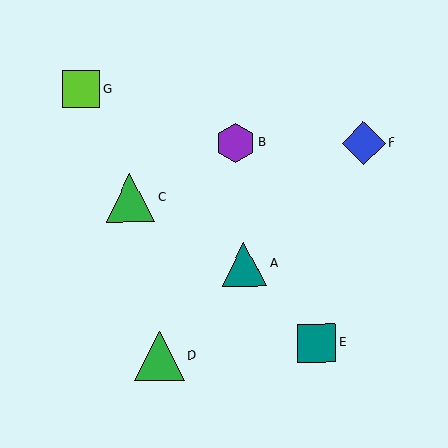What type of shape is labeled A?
Shape A is a teal triangle.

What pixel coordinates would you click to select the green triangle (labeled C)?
Click at (130, 198) to select the green triangle C.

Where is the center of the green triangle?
The center of the green triangle is at (130, 198).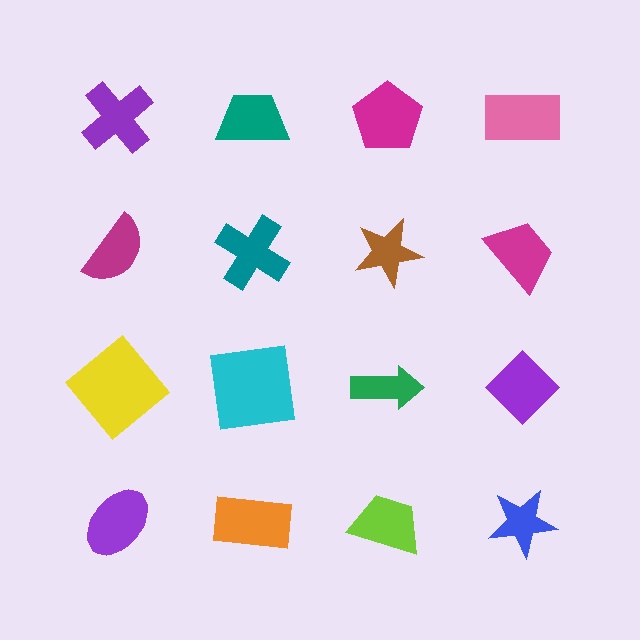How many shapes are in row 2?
4 shapes.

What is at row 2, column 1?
A magenta semicircle.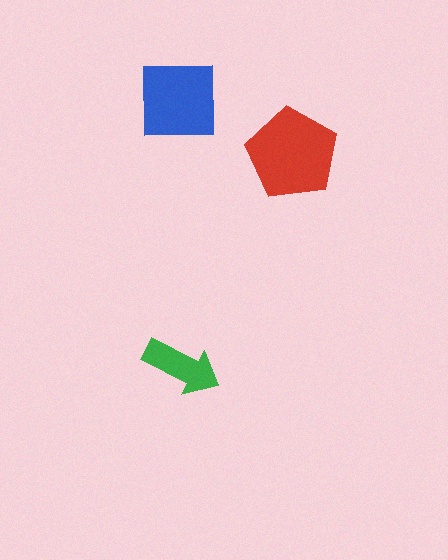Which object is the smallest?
The green arrow.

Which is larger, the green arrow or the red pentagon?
The red pentagon.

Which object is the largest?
The red pentagon.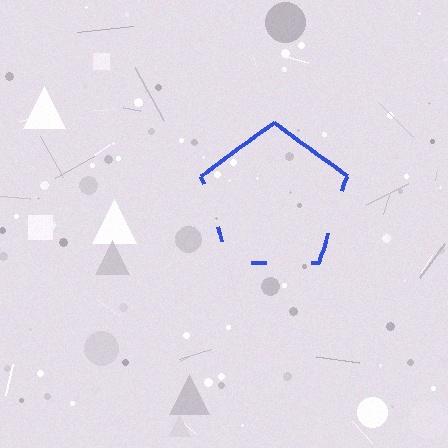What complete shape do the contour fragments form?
The contour fragments form a pentagon.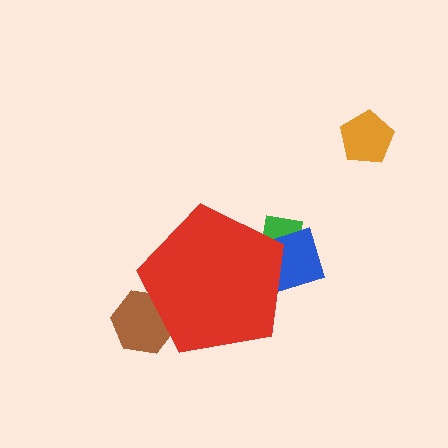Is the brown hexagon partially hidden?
Yes, the brown hexagon is partially hidden behind the red pentagon.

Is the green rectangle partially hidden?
Yes, the green rectangle is partially hidden behind the red pentagon.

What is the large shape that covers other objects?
A red pentagon.